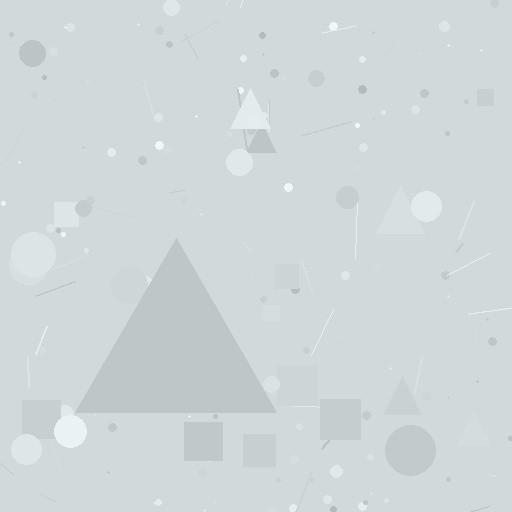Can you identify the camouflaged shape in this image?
The camouflaged shape is a triangle.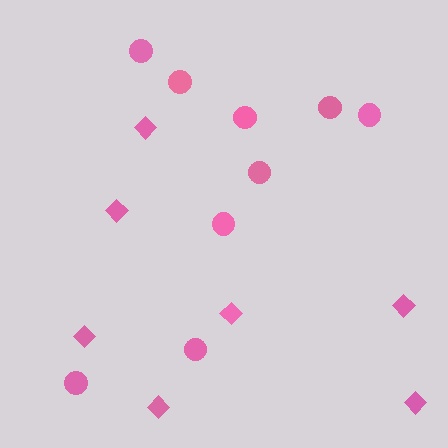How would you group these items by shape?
There are 2 groups: one group of circles (9) and one group of diamonds (7).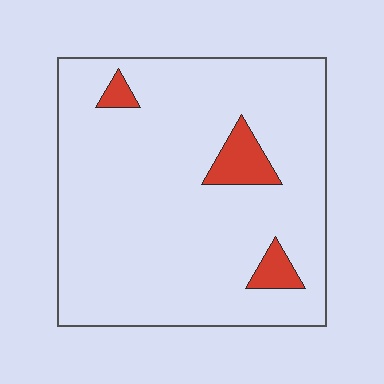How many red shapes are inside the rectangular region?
3.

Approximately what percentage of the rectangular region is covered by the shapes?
Approximately 10%.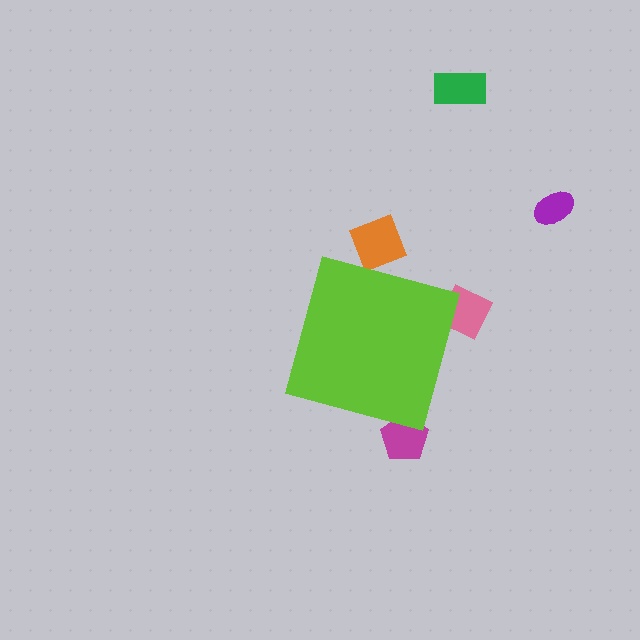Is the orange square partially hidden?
Yes, the orange square is partially hidden behind the lime diamond.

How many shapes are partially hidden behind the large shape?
3 shapes are partially hidden.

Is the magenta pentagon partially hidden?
Yes, the magenta pentagon is partially hidden behind the lime diamond.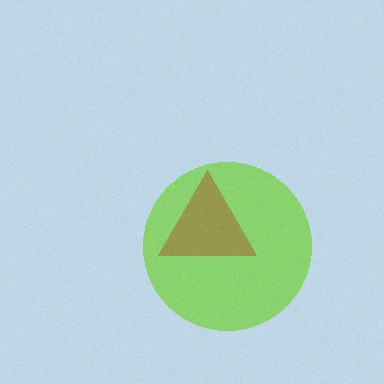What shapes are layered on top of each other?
The layered shapes are: a lime circle, a brown triangle.